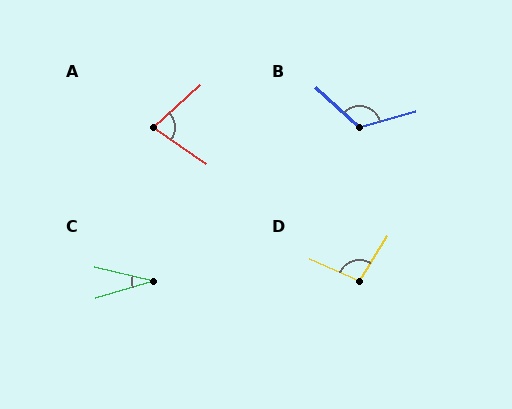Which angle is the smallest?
C, at approximately 31 degrees.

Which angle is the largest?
B, at approximately 122 degrees.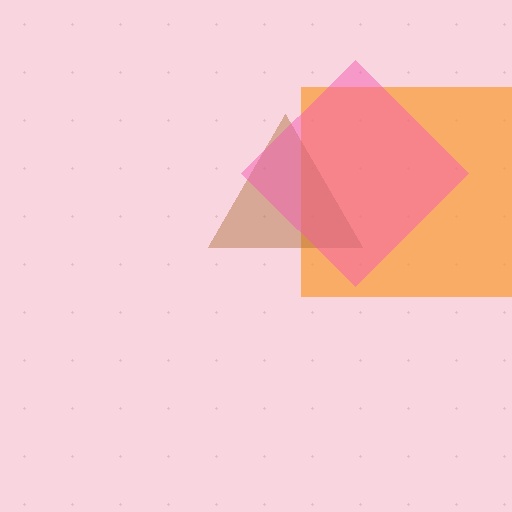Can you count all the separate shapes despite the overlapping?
Yes, there are 3 separate shapes.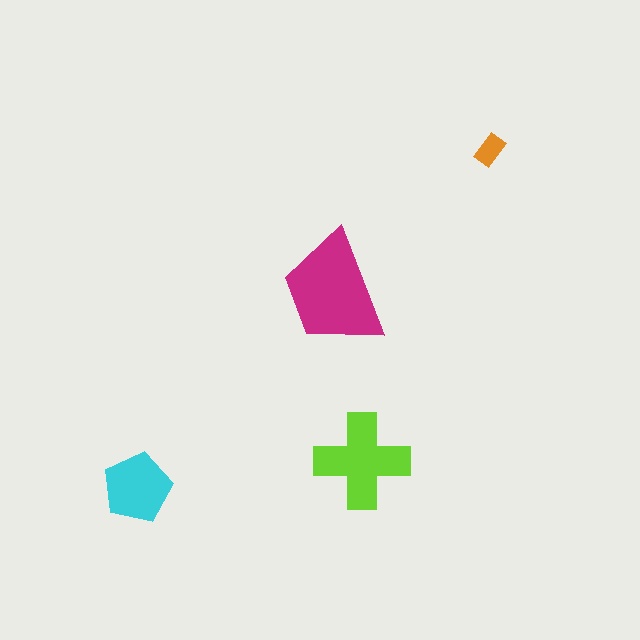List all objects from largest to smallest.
The magenta trapezoid, the lime cross, the cyan pentagon, the orange rectangle.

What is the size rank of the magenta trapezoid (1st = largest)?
1st.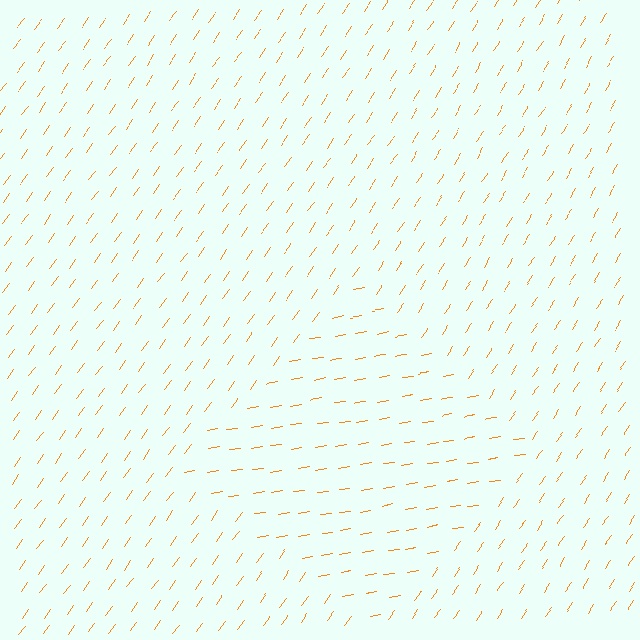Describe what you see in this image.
The image is filled with small orange line segments. A diamond region in the image has lines oriented differently from the surrounding lines, creating a visible texture boundary.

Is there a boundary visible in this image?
Yes, there is a texture boundary formed by a change in line orientation.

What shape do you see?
I see a diamond.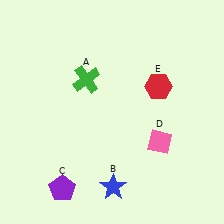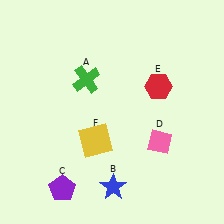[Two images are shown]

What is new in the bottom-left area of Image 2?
A yellow square (F) was added in the bottom-left area of Image 2.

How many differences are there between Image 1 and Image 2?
There is 1 difference between the two images.